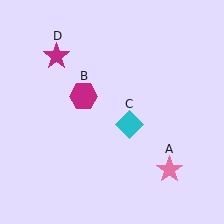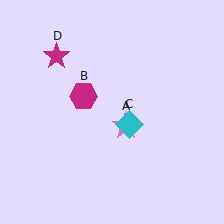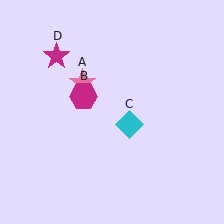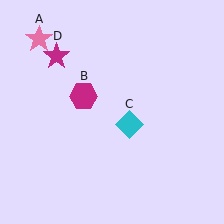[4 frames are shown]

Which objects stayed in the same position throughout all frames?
Magenta hexagon (object B) and cyan diamond (object C) and magenta star (object D) remained stationary.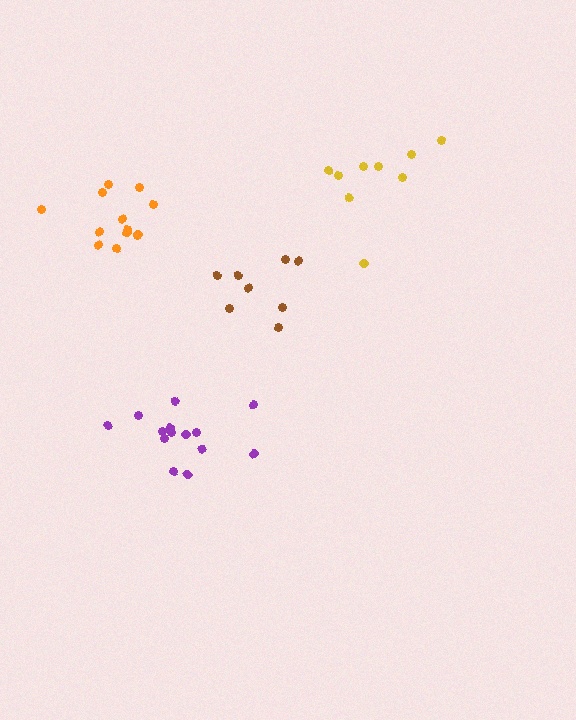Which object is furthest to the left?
The orange cluster is leftmost.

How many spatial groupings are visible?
There are 4 spatial groupings.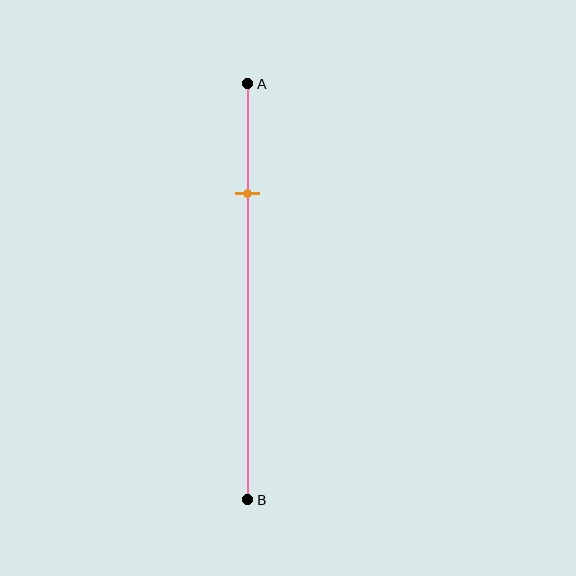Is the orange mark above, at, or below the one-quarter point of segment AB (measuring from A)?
The orange mark is approximately at the one-quarter point of segment AB.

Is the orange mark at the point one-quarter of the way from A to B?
Yes, the mark is approximately at the one-quarter point.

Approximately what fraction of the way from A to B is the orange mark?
The orange mark is approximately 25% of the way from A to B.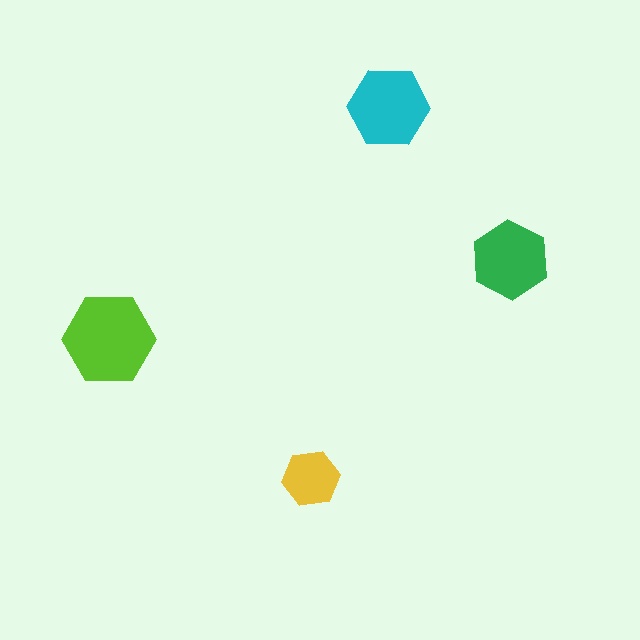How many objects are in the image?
There are 4 objects in the image.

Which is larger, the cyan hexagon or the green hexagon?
The cyan one.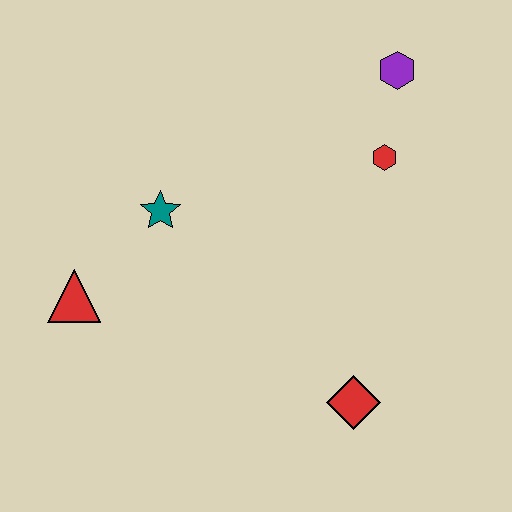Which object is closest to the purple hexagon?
The red hexagon is closest to the purple hexagon.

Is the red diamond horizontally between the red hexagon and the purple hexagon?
No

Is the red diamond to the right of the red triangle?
Yes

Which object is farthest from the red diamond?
The purple hexagon is farthest from the red diamond.